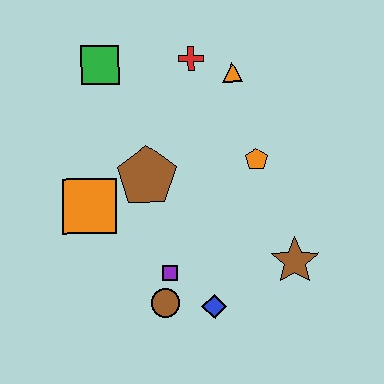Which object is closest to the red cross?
The orange triangle is closest to the red cross.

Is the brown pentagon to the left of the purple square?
Yes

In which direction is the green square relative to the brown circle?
The green square is above the brown circle.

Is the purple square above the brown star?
No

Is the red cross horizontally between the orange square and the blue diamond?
Yes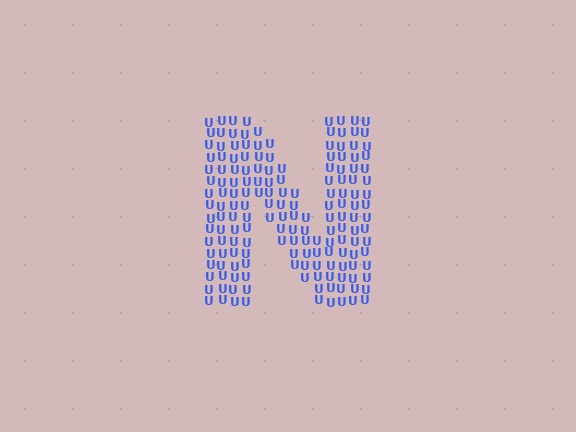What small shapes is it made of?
It is made of small letter U's.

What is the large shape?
The large shape is the letter N.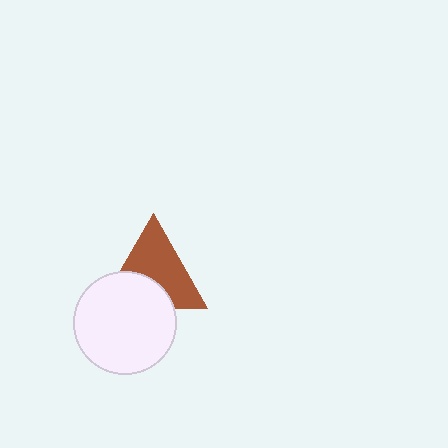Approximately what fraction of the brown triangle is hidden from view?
Roughly 38% of the brown triangle is hidden behind the white circle.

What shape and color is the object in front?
The object in front is a white circle.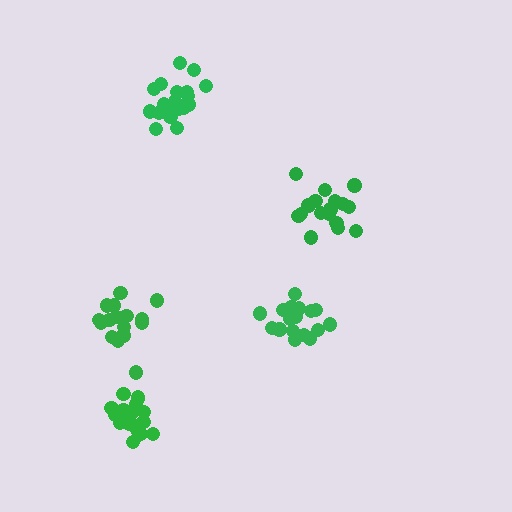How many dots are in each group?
Group 1: 17 dots, Group 2: 18 dots, Group 3: 20 dots, Group 4: 16 dots, Group 5: 21 dots (92 total).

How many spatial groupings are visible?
There are 5 spatial groupings.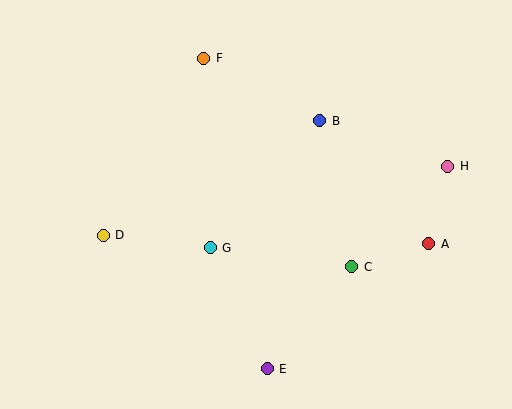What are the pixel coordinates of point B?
Point B is at (320, 121).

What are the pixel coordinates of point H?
Point H is at (448, 166).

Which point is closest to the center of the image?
Point G at (210, 248) is closest to the center.